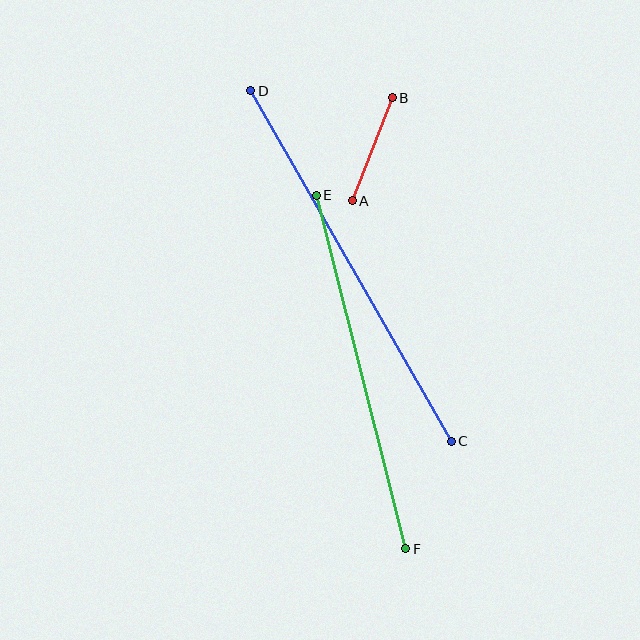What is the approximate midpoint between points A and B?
The midpoint is at approximately (372, 149) pixels.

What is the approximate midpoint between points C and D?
The midpoint is at approximately (351, 266) pixels.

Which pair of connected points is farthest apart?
Points C and D are farthest apart.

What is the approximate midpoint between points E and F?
The midpoint is at approximately (361, 372) pixels.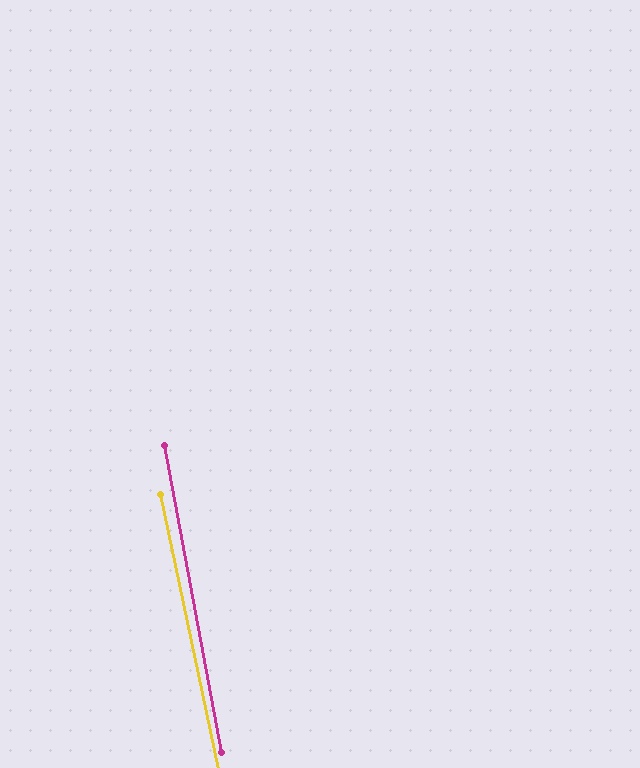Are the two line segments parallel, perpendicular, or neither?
Parallel — their directions differ by only 1.3°.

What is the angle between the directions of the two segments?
Approximately 1 degree.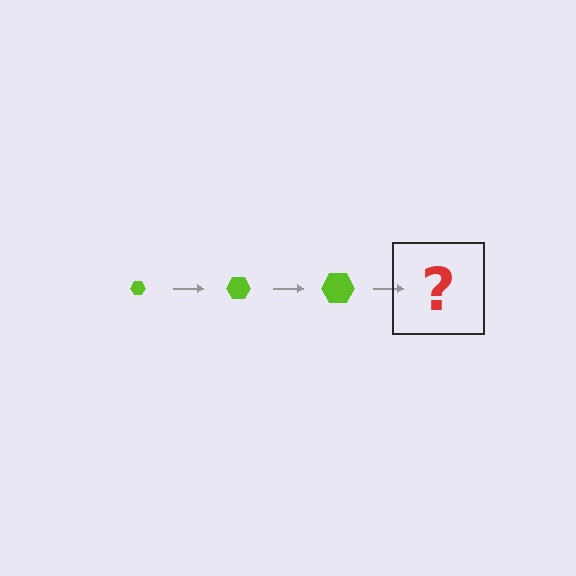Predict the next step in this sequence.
The next step is a lime hexagon, larger than the previous one.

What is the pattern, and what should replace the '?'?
The pattern is that the hexagon gets progressively larger each step. The '?' should be a lime hexagon, larger than the previous one.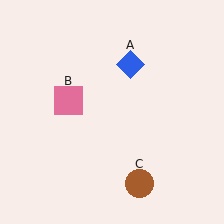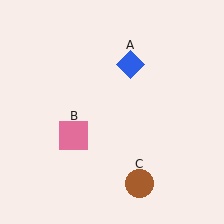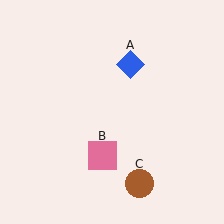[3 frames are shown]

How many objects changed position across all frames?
1 object changed position: pink square (object B).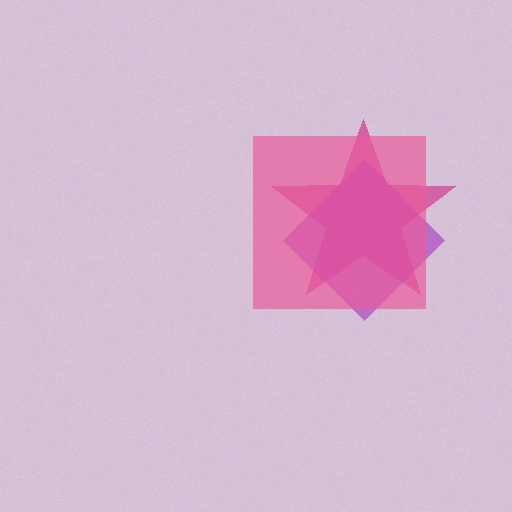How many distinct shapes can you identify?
There are 3 distinct shapes: a magenta star, a purple diamond, a pink square.